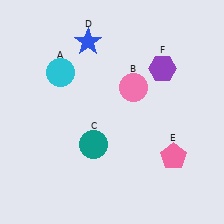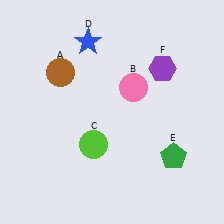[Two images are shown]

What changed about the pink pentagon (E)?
In Image 1, E is pink. In Image 2, it changed to green.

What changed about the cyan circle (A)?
In Image 1, A is cyan. In Image 2, it changed to brown.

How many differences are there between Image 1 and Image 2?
There are 3 differences between the two images.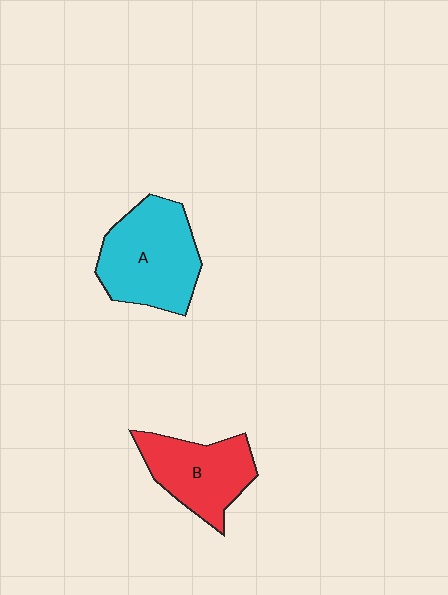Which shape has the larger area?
Shape A (cyan).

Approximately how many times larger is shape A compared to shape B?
Approximately 1.3 times.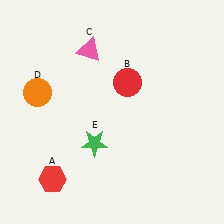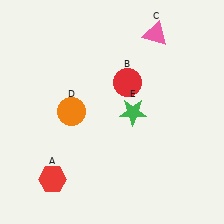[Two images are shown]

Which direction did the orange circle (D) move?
The orange circle (D) moved right.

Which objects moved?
The objects that moved are: the pink triangle (C), the orange circle (D), the green star (E).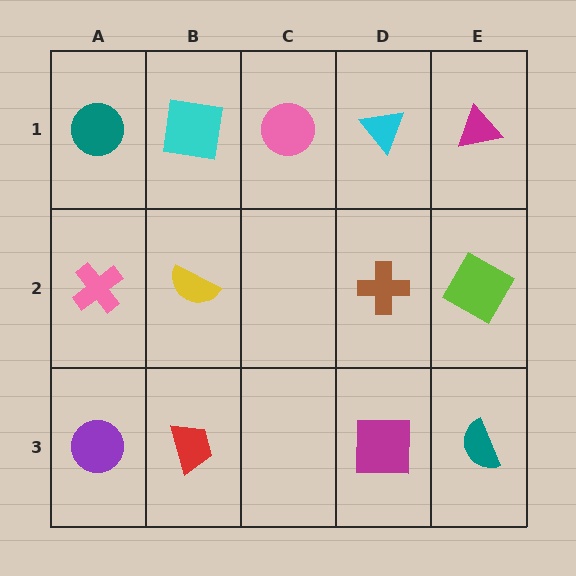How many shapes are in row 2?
4 shapes.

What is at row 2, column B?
A yellow semicircle.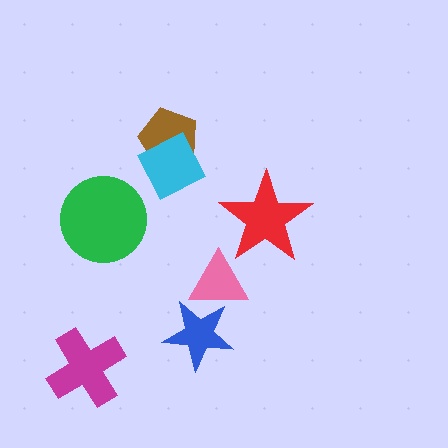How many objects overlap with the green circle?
0 objects overlap with the green circle.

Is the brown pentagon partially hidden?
Yes, it is partially covered by another shape.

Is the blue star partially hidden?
Yes, it is partially covered by another shape.